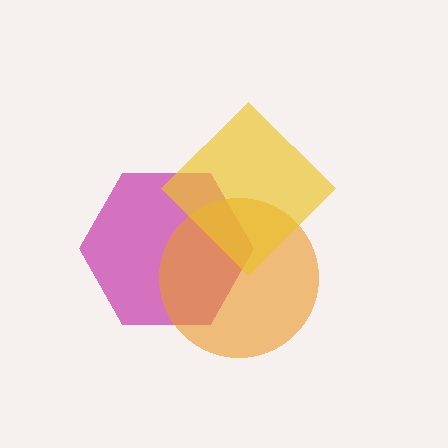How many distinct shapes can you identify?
There are 3 distinct shapes: a magenta hexagon, an orange circle, a yellow diamond.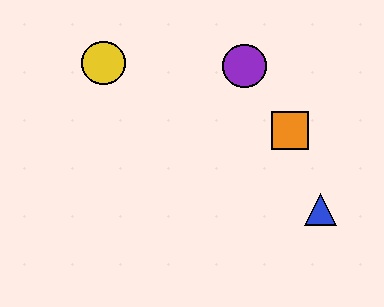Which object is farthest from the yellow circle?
The blue triangle is farthest from the yellow circle.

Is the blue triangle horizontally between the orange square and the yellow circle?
No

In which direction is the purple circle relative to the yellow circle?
The purple circle is to the right of the yellow circle.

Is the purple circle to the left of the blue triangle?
Yes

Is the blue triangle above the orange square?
No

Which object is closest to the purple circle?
The orange square is closest to the purple circle.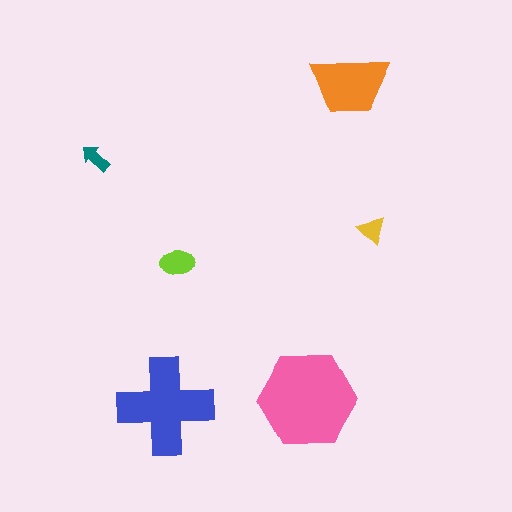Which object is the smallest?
The teal arrow.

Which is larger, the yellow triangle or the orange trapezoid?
The orange trapezoid.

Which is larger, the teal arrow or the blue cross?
The blue cross.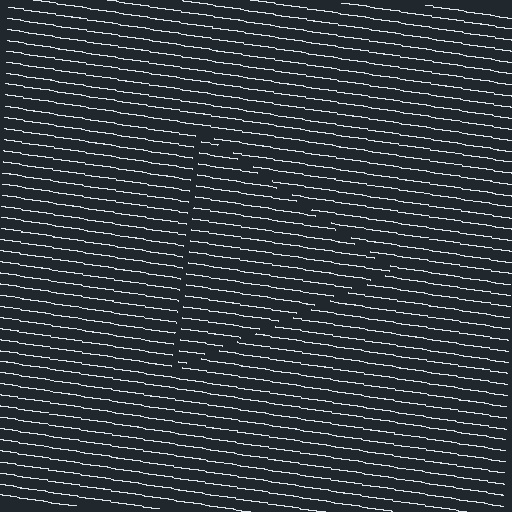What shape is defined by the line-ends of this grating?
An illusory triangle. The interior of the shape contains the same grating, shifted by half a period — the contour is defined by the phase discontinuity where line-ends from the inner and outer gratings abut.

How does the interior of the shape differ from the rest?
The interior of the shape contains the same grating, shifted by half a period — the contour is defined by the phase discontinuity where line-ends from the inner and outer gratings abut.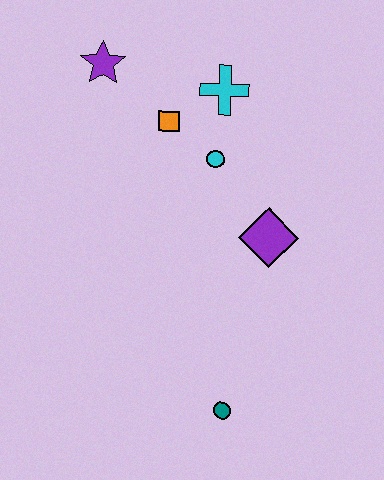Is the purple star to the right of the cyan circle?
No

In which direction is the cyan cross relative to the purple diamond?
The cyan cross is above the purple diamond.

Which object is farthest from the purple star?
The teal circle is farthest from the purple star.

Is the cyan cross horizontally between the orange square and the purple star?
No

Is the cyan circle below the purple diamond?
No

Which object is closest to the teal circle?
The purple diamond is closest to the teal circle.